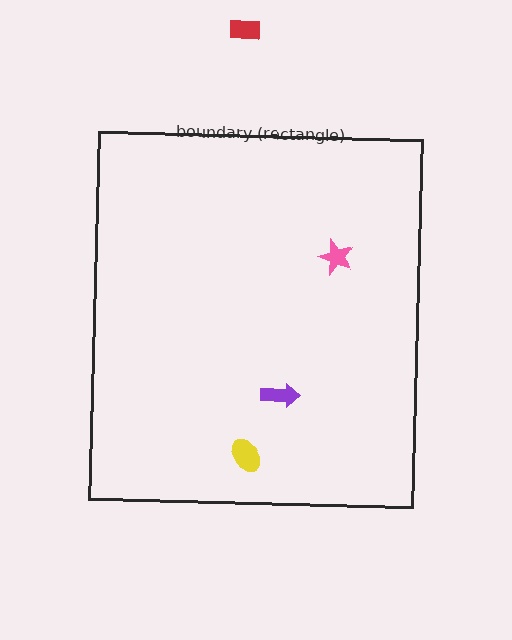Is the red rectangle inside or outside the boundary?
Outside.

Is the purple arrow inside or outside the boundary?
Inside.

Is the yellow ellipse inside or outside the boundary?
Inside.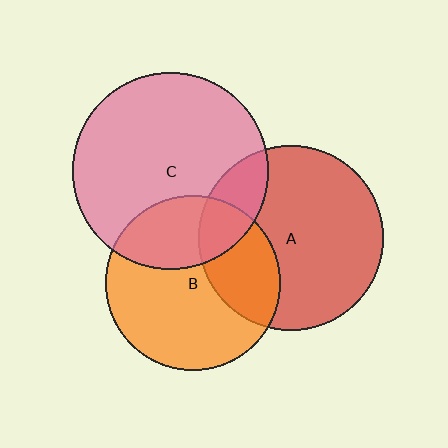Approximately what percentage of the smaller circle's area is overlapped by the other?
Approximately 30%.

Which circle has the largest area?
Circle C (pink).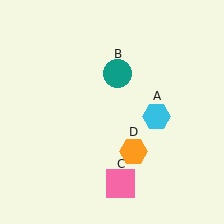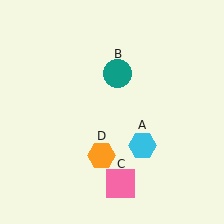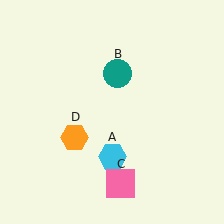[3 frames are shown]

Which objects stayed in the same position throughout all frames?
Teal circle (object B) and pink square (object C) remained stationary.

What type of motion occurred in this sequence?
The cyan hexagon (object A), orange hexagon (object D) rotated clockwise around the center of the scene.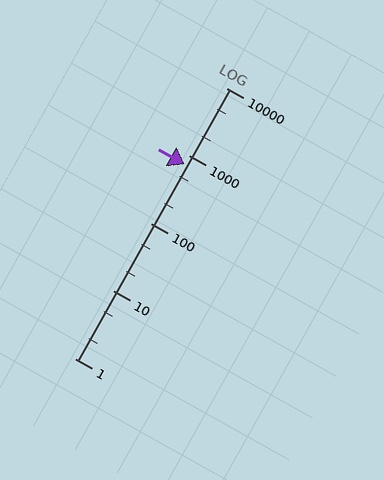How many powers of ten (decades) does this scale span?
The scale spans 4 decades, from 1 to 10000.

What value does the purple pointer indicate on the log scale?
The pointer indicates approximately 750.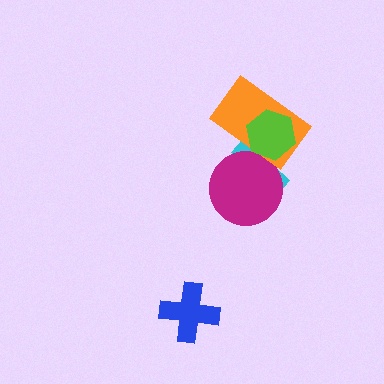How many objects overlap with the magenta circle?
2 objects overlap with the magenta circle.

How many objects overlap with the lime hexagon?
2 objects overlap with the lime hexagon.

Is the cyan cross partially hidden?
Yes, it is partially covered by another shape.